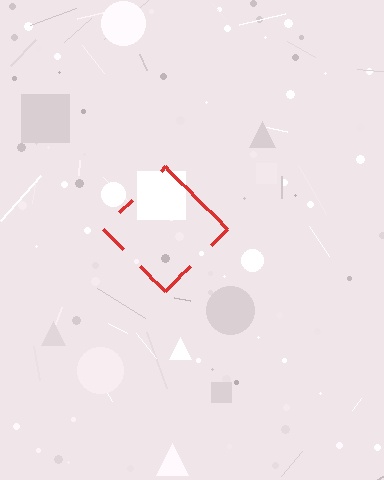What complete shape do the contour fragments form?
The contour fragments form a diamond.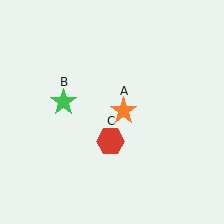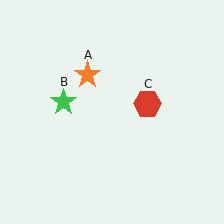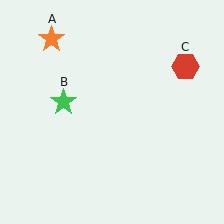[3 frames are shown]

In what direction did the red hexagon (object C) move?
The red hexagon (object C) moved up and to the right.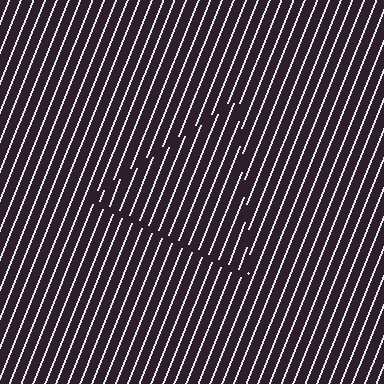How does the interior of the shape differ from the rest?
The interior of the shape contains the same grating, shifted by half a period — the contour is defined by the phase discontinuity where line-ends from the inner and outer gratings abut.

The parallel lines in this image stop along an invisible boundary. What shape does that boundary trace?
An illusory triangle. The interior of the shape contains the same grating, shifted by half a period — the contour is defined by the phase discontinuity where line-ends from the inner and outer gratings abut.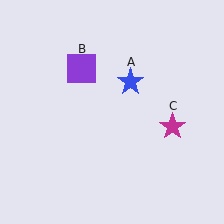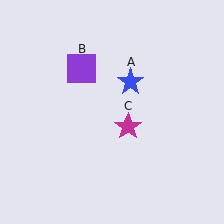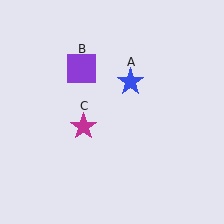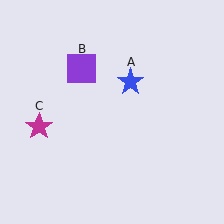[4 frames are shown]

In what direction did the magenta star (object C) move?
The magenta star (object C) moved left.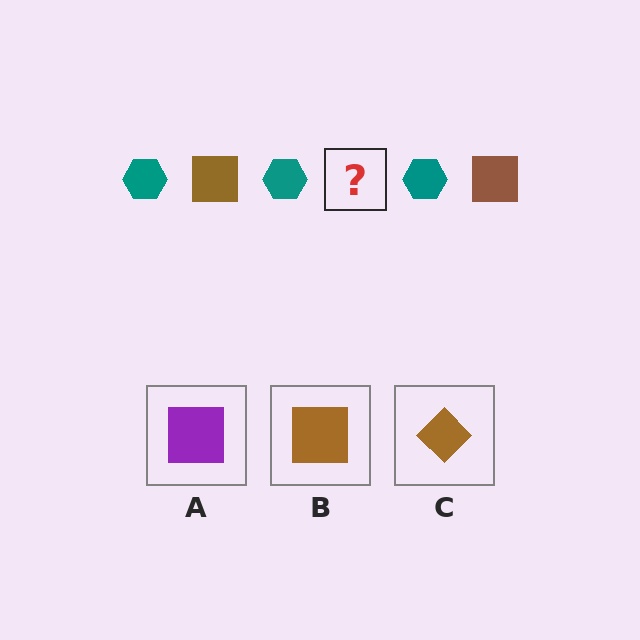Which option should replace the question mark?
Option B.